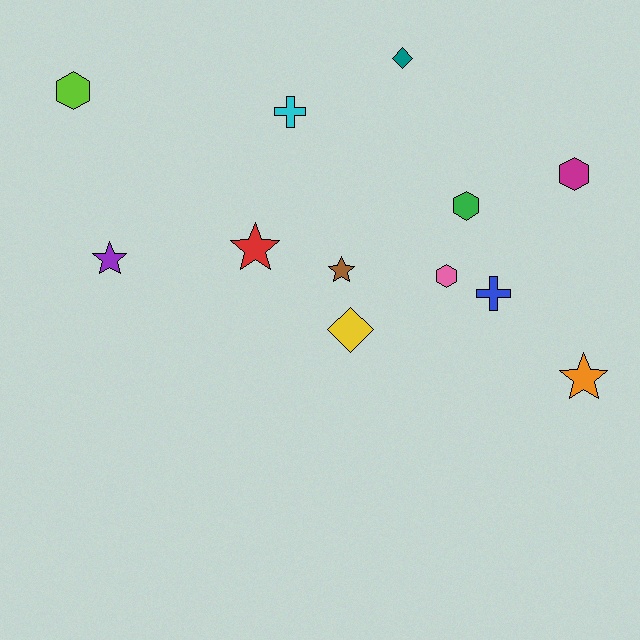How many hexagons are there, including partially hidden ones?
There are 4 hexagons.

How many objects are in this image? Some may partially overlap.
There are 12 objects.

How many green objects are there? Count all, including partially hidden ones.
There is 1 green object.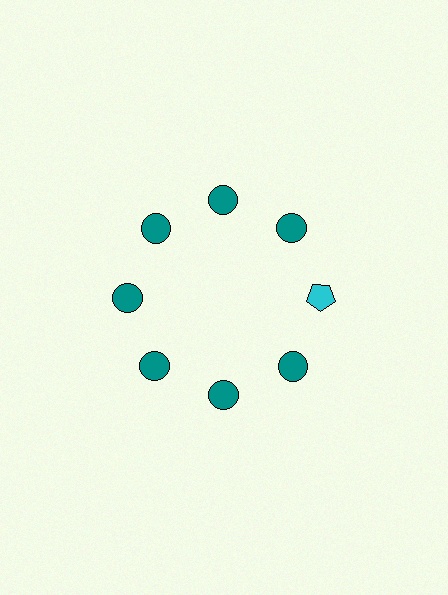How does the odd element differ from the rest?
It differs in both color (cyan instead of teal) and shape (pentagon instead of circle).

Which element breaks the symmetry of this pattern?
The cyan pentagon at roughly the 3 o'clock position breaks the symmetry. All other shapes are teal circles.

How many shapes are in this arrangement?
There are 8 shapes arranged in a ring pattern.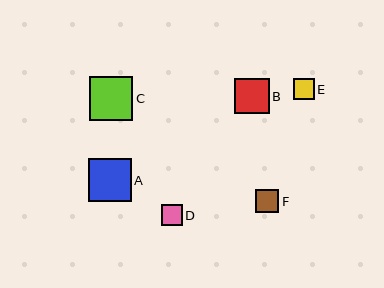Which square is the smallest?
Square D is the smallest with a size of approximately 21 pixels.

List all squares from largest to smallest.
From largest to smallest: C, A, B, F, E, D.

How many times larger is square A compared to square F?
Square A is approximately 1.9 times the size of square F.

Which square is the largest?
Square C is the largest with a size of approximately 44 pixels.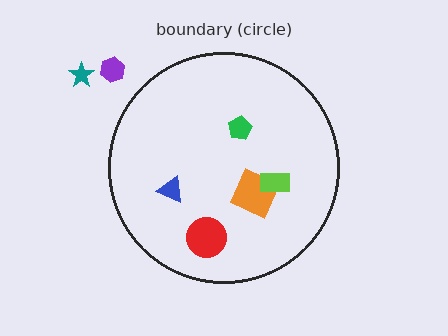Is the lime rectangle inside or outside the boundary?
Inside.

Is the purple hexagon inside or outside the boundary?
Outside.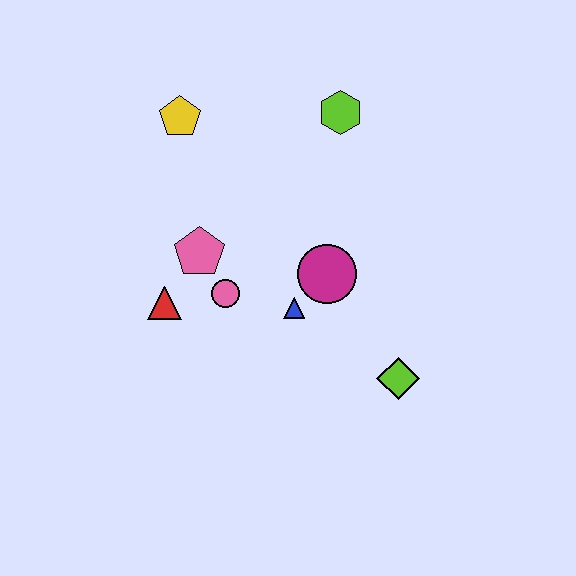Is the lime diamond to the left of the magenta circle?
No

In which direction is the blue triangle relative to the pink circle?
The blue triangle is to the right of the pink circle.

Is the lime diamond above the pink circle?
No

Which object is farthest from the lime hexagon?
The lime diamond is farthest from the lime hexagon.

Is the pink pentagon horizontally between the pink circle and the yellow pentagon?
Yes